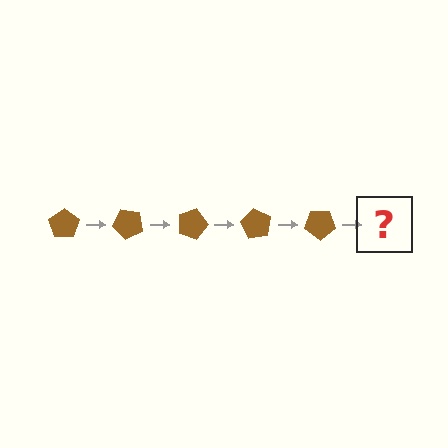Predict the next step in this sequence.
The next step is a brown pentagon rotated 225 degrees.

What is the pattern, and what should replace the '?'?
The pattern is that the pentagon rotates 45 degrees each step. The '?' should be a brown pentagon rotated 225 degrees.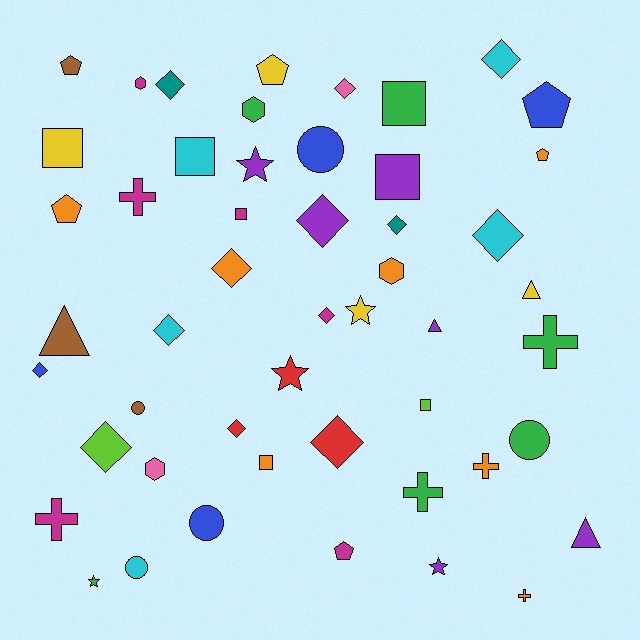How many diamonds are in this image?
There are 13 diamonds.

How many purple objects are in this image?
There are 6 purple objects.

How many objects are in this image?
There are 50 objects.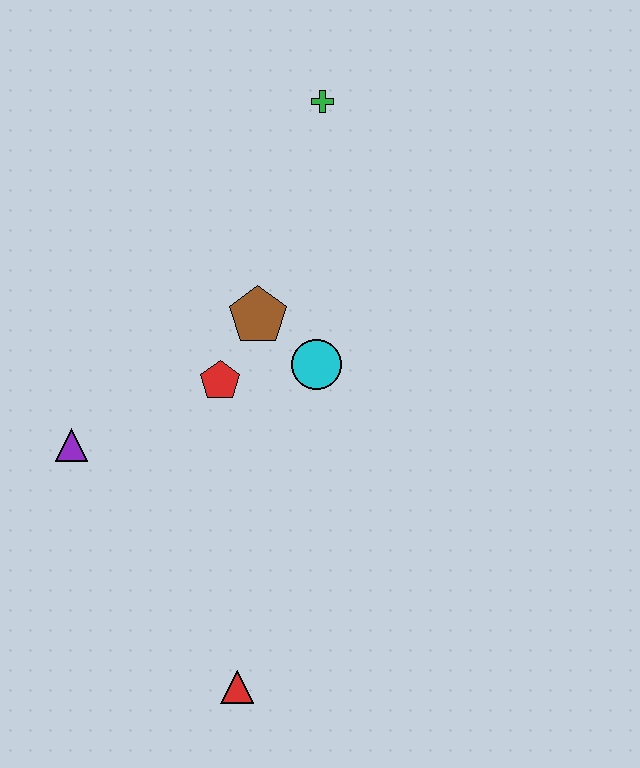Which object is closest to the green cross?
The brown pentagon is closest to the green cross.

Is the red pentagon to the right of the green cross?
No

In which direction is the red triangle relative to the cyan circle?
The red triangle is below the cyan circle.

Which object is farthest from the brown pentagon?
The red triangle is farthest from the brown pentagon.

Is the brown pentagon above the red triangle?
Yes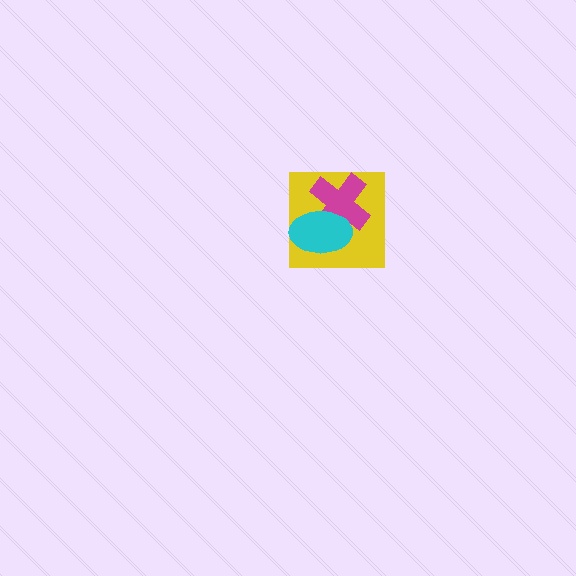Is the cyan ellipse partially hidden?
No, no other shape covers it.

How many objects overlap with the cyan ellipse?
2 objects overlap with the cyan ellipse.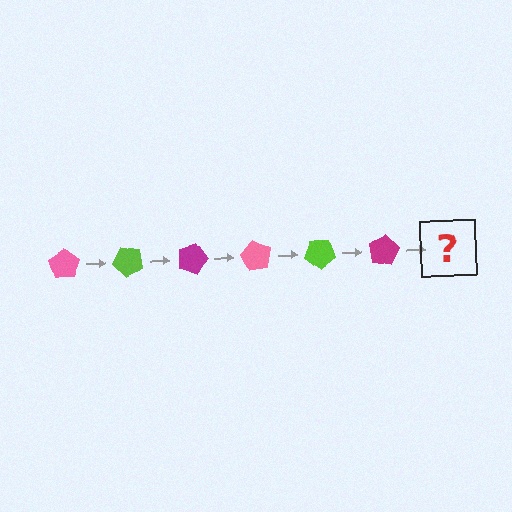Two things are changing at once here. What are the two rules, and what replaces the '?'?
The two rules are that it rotates 45 degrees each step and the color cycles through pink, lime, and magenta. The '?' should be a pink pentagon, rotated 270 degrees from the start.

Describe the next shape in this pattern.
It should be a pink pentagon, rotated 270 degrees from the start.